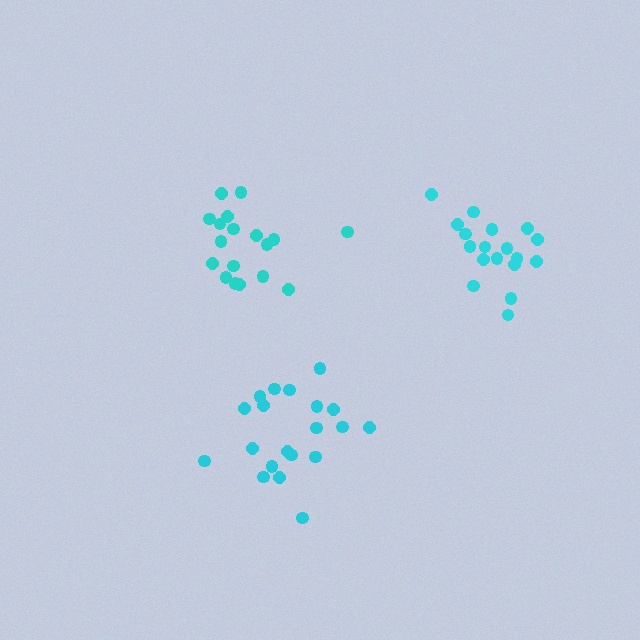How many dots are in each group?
Group 1: 20 dots, Group 2: 18 dots, Group 3: 18 dots (56 total).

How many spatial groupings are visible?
There are 3 spatial groupings.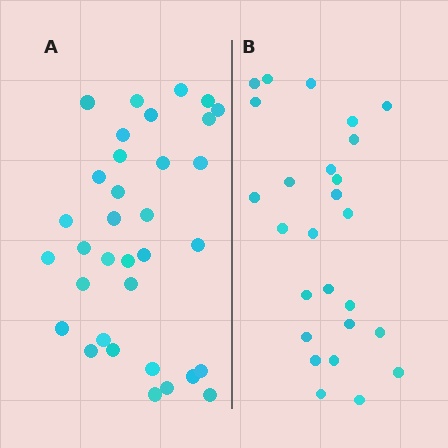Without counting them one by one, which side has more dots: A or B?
Region A (the left region) has more dots.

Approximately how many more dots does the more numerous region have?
Region A has roughly 8 or so more dots than region B.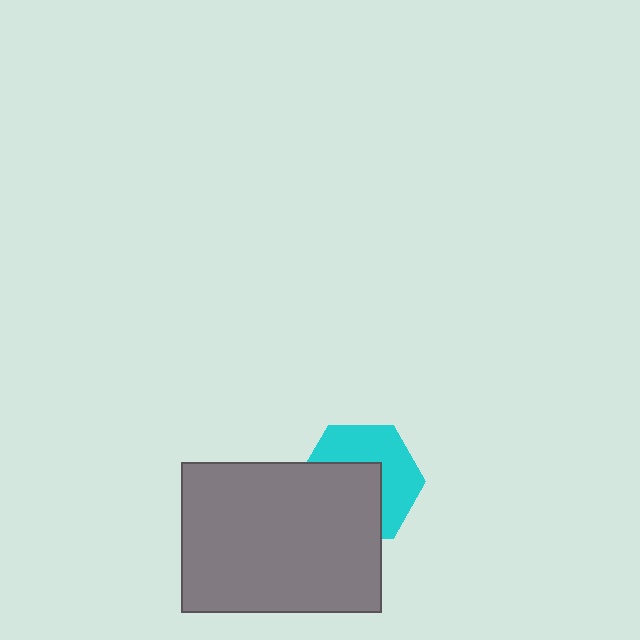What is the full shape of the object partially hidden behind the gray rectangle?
The partially hidden object is a cyan hexagon.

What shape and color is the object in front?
The object in front is a gray rectangle.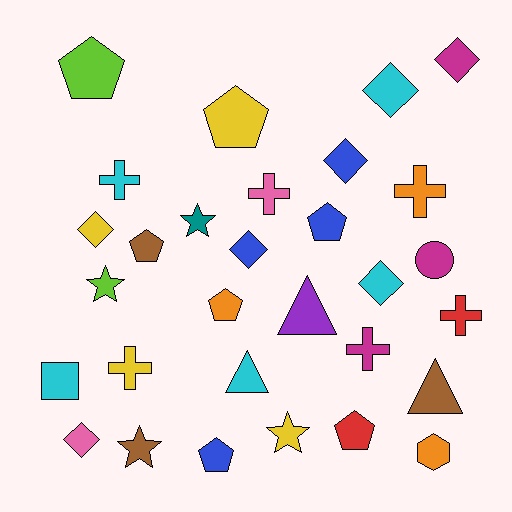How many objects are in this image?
There are 30 objects.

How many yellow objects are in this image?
There are 4 yellow objects.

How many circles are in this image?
There is 1 circle.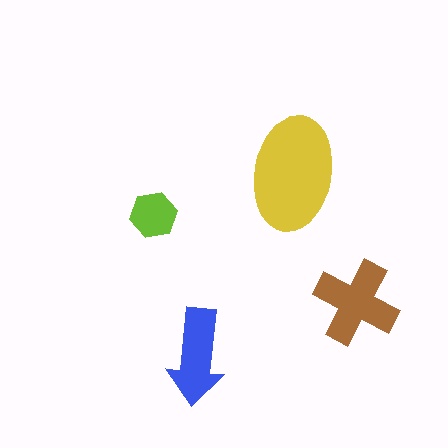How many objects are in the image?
There are 4 objects in the image.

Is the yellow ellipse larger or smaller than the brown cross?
Larger.